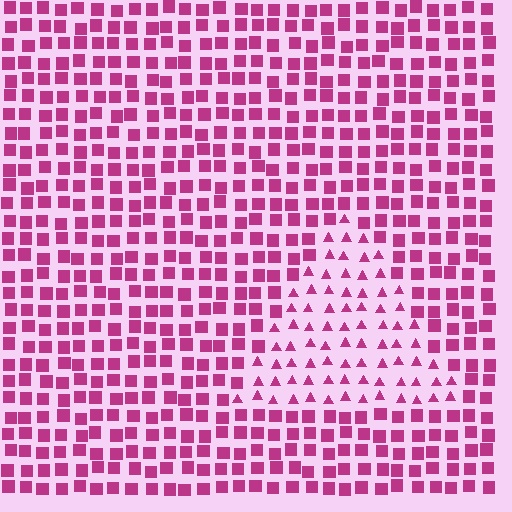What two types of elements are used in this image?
The image uses triangles inside the triangle region and squares outside it.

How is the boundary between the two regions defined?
The boundary is defined by a change in element shape: triangles inside vs. squares outside. All elements share the same color and spacing.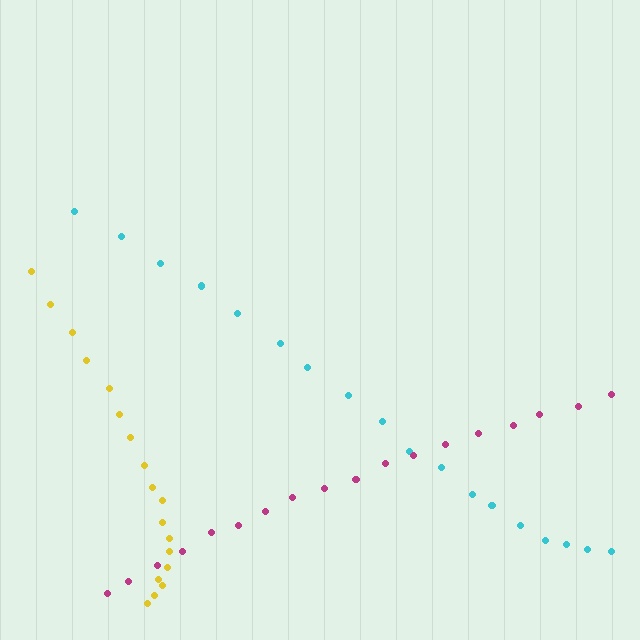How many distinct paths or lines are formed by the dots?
There are 3 distinct paths.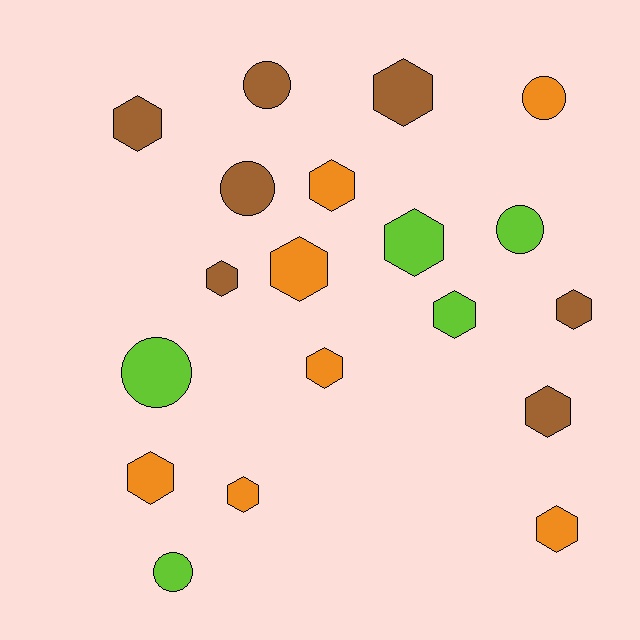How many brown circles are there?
There are 2 brown circles.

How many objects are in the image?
There are 19 objects.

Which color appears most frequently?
Brown, with 7 objects.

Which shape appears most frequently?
Hexagon, with 13 objects.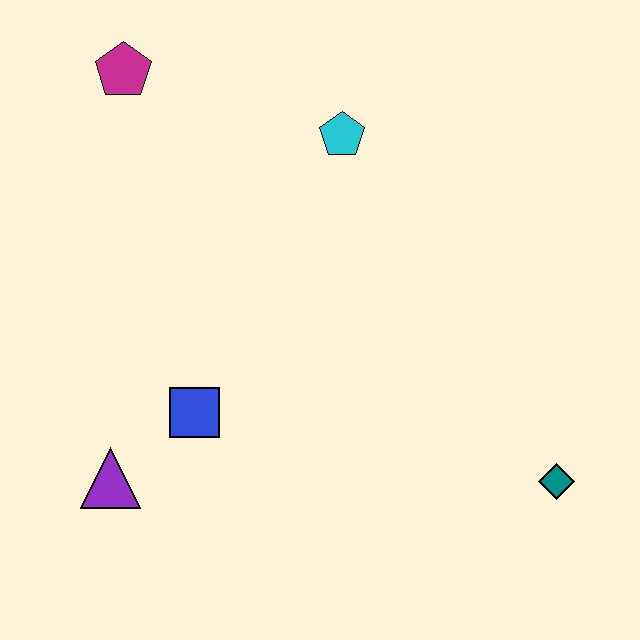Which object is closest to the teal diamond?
The blue square is closest to the teal diamond.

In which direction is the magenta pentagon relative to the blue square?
The magenta pentagon is above the blue square.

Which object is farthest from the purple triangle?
The teal diamond is farthest from the purple triangle.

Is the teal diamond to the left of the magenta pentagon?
No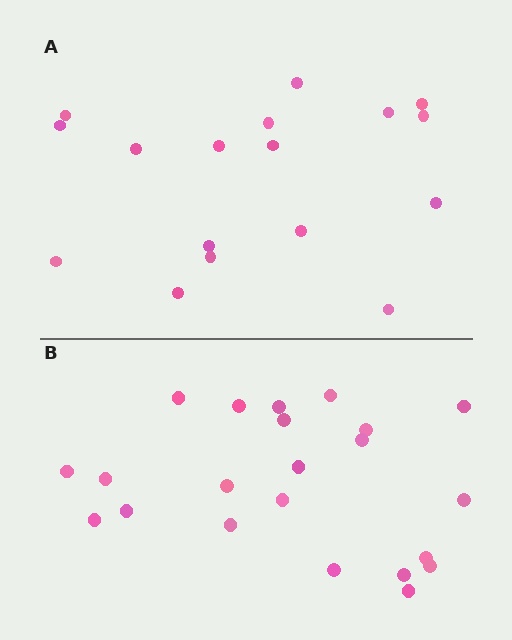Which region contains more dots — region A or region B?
Region B (the bottom region) has more dots.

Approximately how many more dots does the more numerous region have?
Region B has about 5 more dots than region A.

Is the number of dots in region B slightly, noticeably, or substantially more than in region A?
Region B has noticeably more, but not dramatically so. The ratio is roughly 1.3 to 1.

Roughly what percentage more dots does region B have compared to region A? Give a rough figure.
About 30% more.